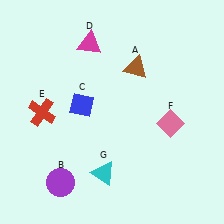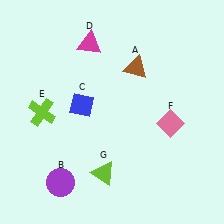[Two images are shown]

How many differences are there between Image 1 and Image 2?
There are 2 differences between the two images.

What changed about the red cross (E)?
In Image 1, E is red. In Image 2, it changed to lime.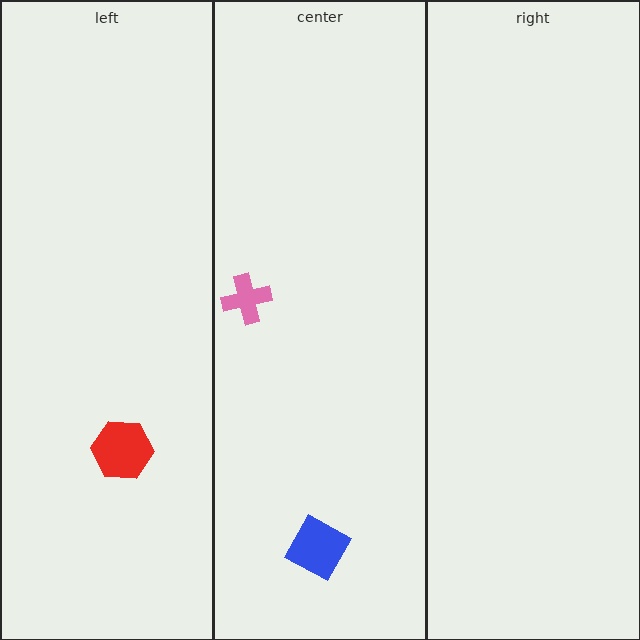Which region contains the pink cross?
The center region.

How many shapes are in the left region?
1.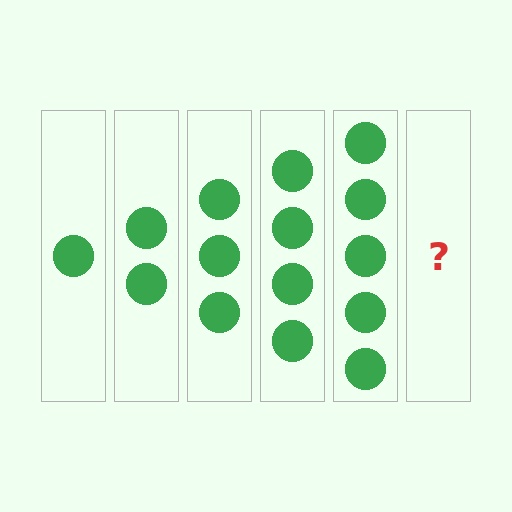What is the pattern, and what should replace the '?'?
The pattern is that each step adds one more circle. The '?' should be 6 circles.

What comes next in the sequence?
The next element should be 6 circles.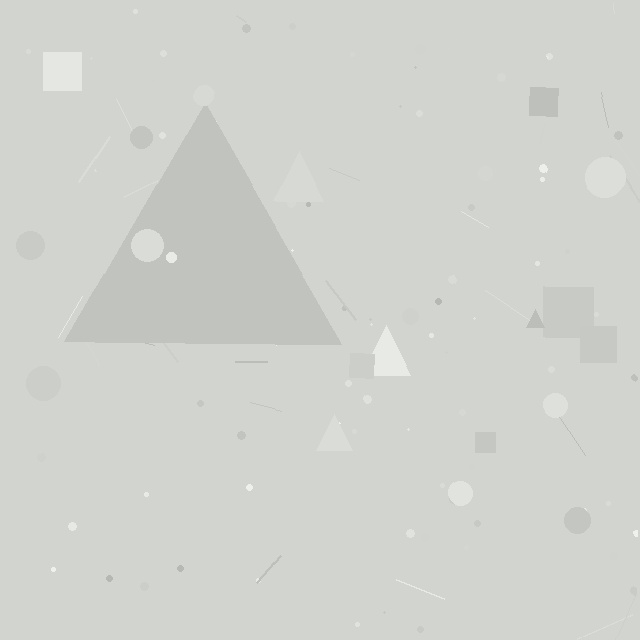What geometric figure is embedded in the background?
A triangle is embedded in the background.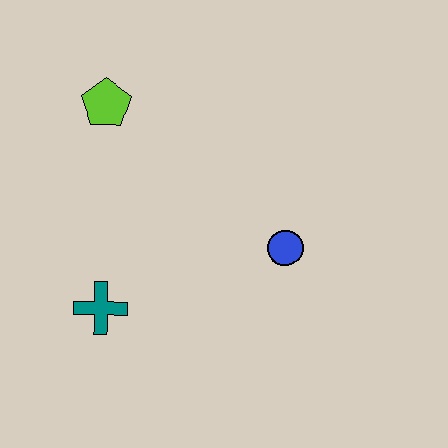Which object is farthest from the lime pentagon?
The blue circle is farthest from the lime pentagon.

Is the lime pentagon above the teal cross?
Yes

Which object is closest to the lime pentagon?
The teal cross is closest to the lime pentagon.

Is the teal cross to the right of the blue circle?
No